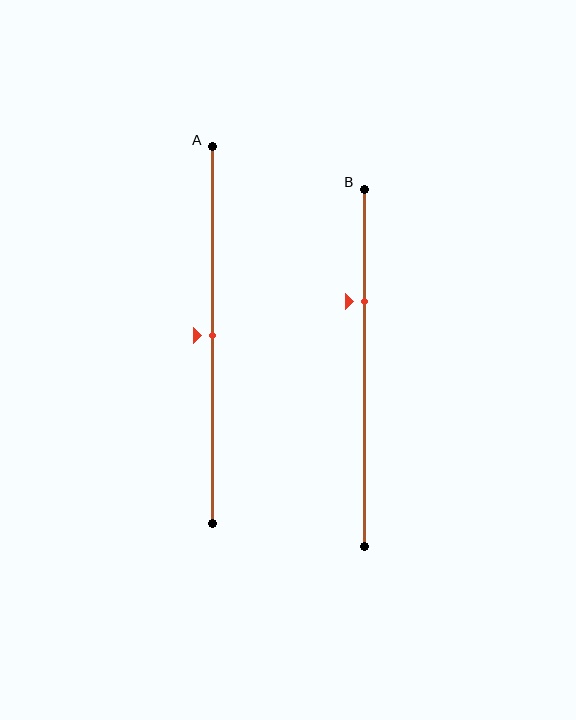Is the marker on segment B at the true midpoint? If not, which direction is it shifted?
No, the marker on segment B is shifted upward by about 19% of the segment length.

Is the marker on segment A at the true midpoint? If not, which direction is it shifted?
Yes, the marker on segment A is at the true midpoint.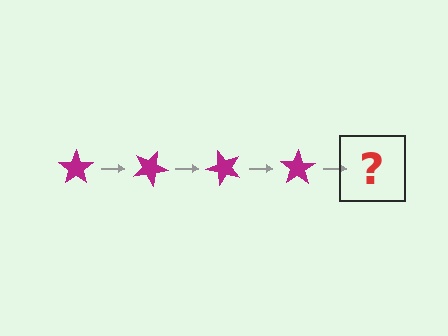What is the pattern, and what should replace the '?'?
The pattern is that the star rotates 25 degrees each step. The '?' should be a magenta star rotated 100 degrees.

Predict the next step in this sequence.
The next step is a magenta star rotated 100 degrees.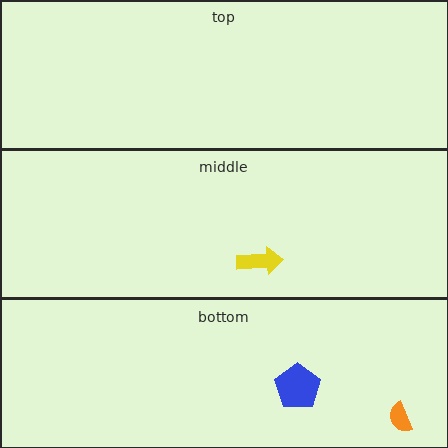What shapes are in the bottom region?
The blue pentagon, the orange semicircle.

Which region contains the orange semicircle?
The bottom region.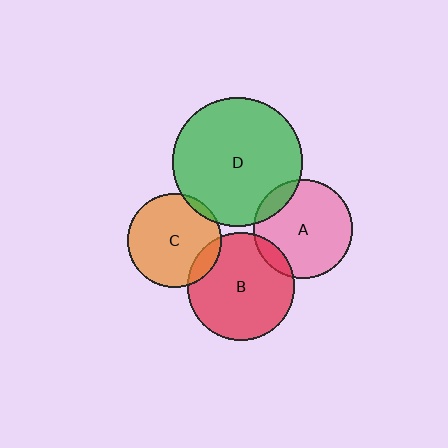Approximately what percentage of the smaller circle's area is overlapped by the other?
Approximately 10%.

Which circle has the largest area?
Circle D (green).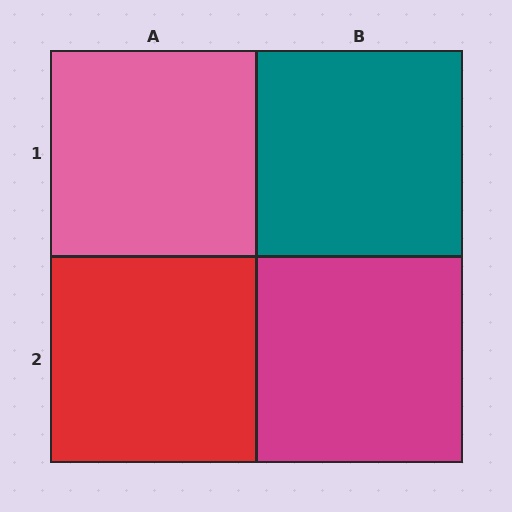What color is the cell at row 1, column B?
Teal.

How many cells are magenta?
1 cell is magenta.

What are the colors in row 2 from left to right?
Red, magenta.